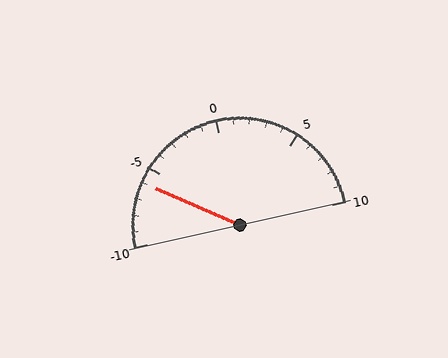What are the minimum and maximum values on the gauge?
The gauge ranges from -10 to 10.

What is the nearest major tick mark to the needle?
The nearest major tick mark is -5.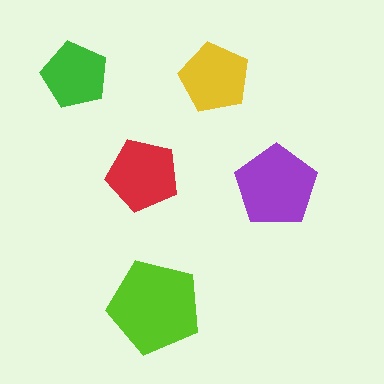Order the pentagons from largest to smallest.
the lime one, the purple one, the red one, the yellow one, the green one.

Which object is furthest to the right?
The purple pentagon is rightmost.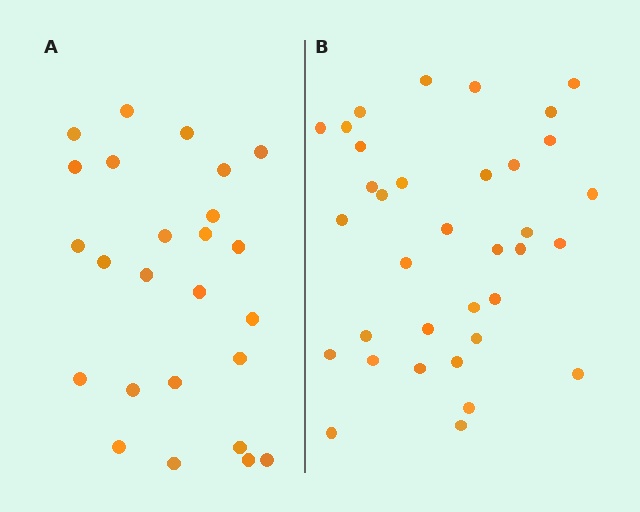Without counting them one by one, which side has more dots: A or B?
Region B (the right region) has more dots.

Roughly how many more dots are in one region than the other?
Region B has roughly 10 or so more dots than region A.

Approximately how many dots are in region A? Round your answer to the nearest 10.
About 20 dots. (The exact count is 25, which rounds to 20.)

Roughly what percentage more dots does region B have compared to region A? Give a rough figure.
About 40% more.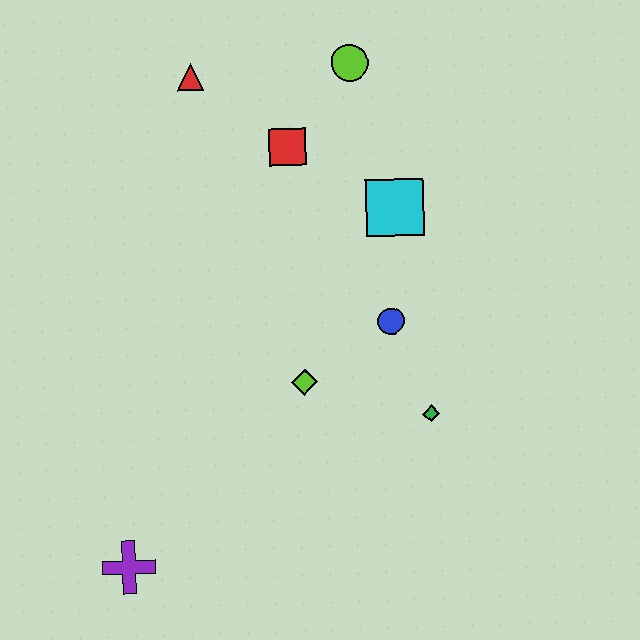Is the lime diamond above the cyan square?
No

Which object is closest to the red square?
The lime circle is closest to the red square.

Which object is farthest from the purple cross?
The lime circle is farthest from the purple cross.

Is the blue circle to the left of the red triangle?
No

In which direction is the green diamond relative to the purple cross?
The green diamond is to the right of the purple cross.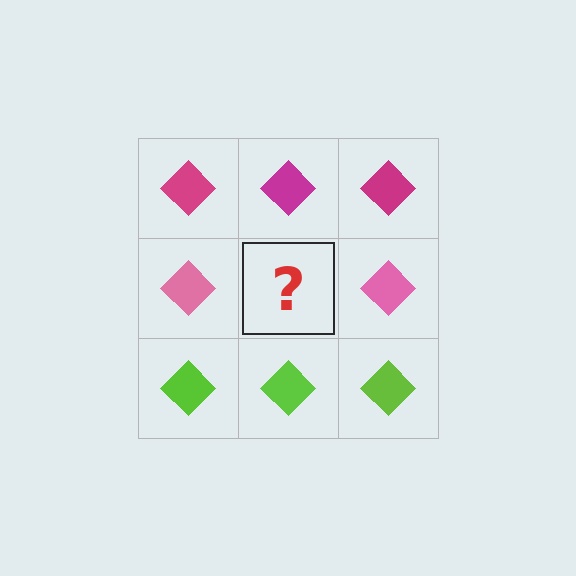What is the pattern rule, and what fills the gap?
The rule is that each row has a consistent color. The gap should be filled with a pink diamond.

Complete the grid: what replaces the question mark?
The question mark should be replaced with a pink diamond.